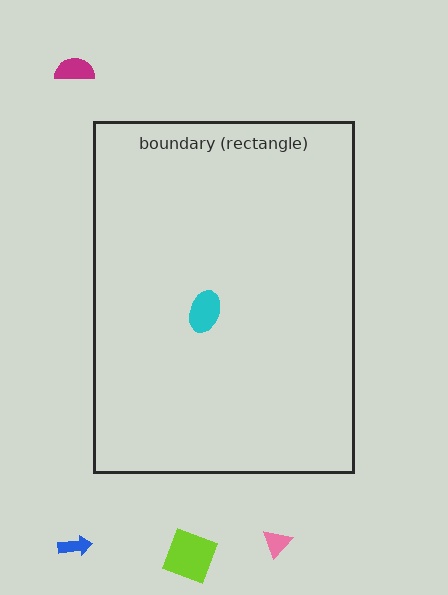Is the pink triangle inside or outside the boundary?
Outside.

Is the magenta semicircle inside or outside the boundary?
Outside.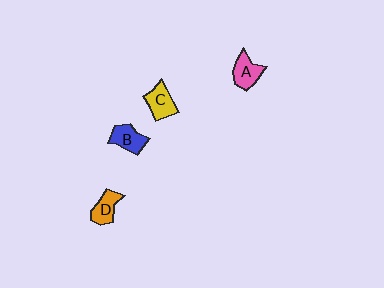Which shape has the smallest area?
Shape D (orange).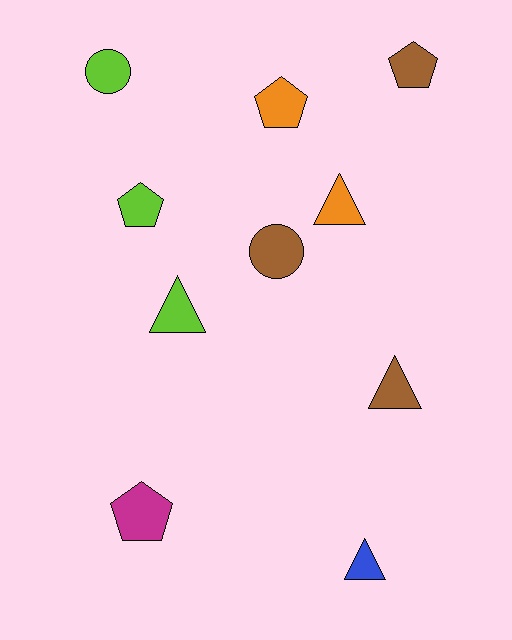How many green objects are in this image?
There are no green objects.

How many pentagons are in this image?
There are 4 pentagons.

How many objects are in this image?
There are 10 objects.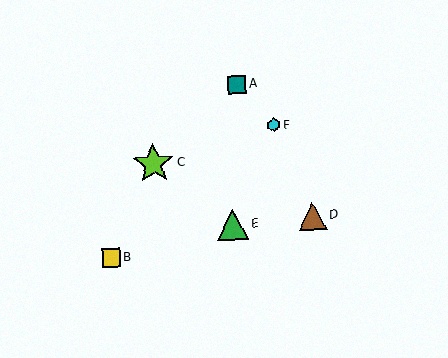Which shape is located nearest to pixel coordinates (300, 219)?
The brown triangle (labeled D) at (312, 216) is nearest to that location.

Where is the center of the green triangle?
The center of the green triangle is at (232, 224).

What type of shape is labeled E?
Shape E is a green triangle.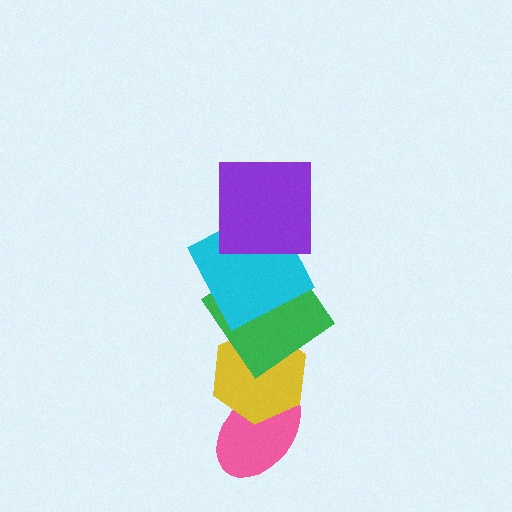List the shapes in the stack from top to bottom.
From top to bottom: the purple square, the cyan square, the green diamond, the yellow hexagon, the pink ellipse.